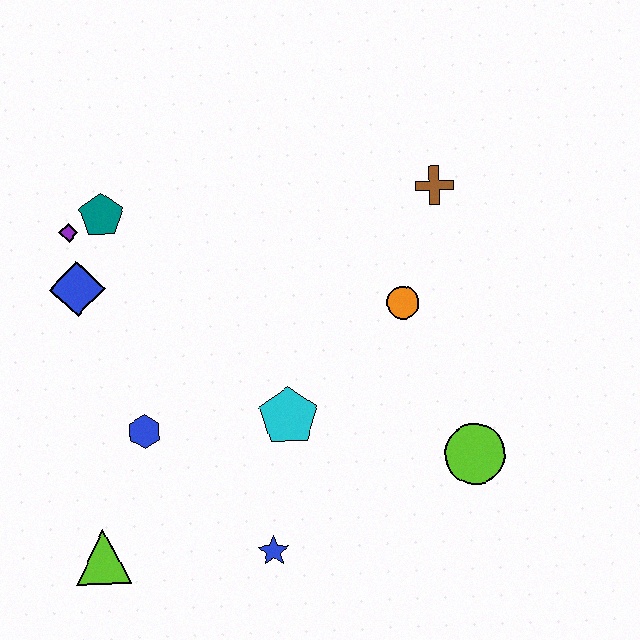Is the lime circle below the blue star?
No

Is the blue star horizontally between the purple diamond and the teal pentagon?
No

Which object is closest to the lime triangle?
The blue hexagon is closest to the lime triangle.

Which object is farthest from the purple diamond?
The lime circle is farthest from the purple diamond.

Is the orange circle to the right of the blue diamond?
Yes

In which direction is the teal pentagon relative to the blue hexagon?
The teal pentagon is above the blue hexagon.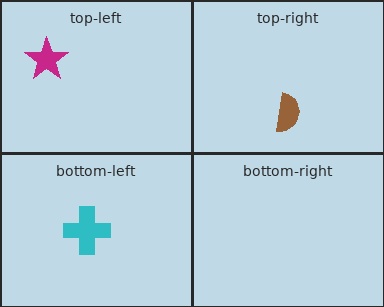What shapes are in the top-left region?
The magenta star.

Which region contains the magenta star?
The top-left region.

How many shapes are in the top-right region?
1.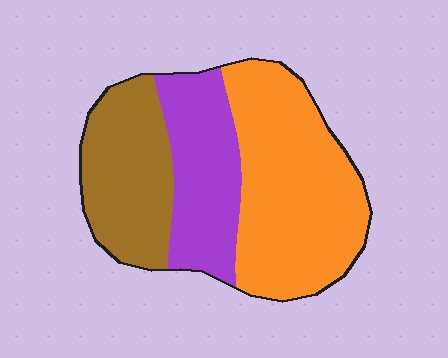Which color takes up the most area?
Orange, at roughly 45%.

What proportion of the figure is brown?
Brown covers 27% of the figure.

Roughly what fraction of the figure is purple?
Purple takes up about one quarter (1/4) of the figure.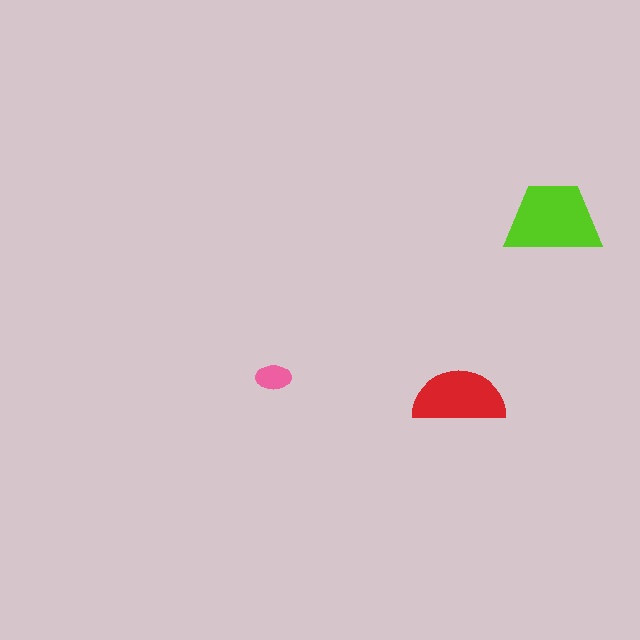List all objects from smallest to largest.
The pink ellipse, the red semicircle, the lime trapezoid.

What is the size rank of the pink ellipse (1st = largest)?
3rd.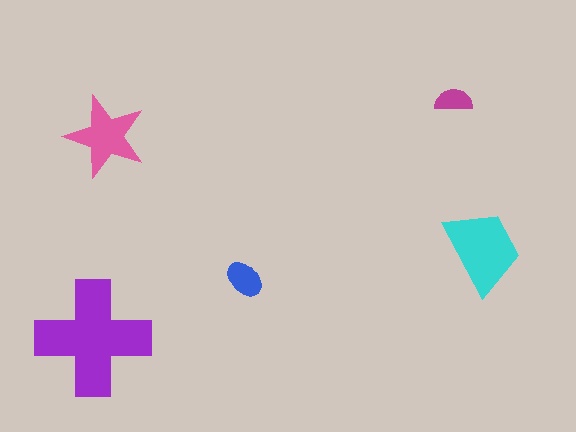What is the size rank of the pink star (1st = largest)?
3rd.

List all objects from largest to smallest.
The purple cross, the cyan trapezoid, the pink star, the blue ellipse, the magenta semicircle.